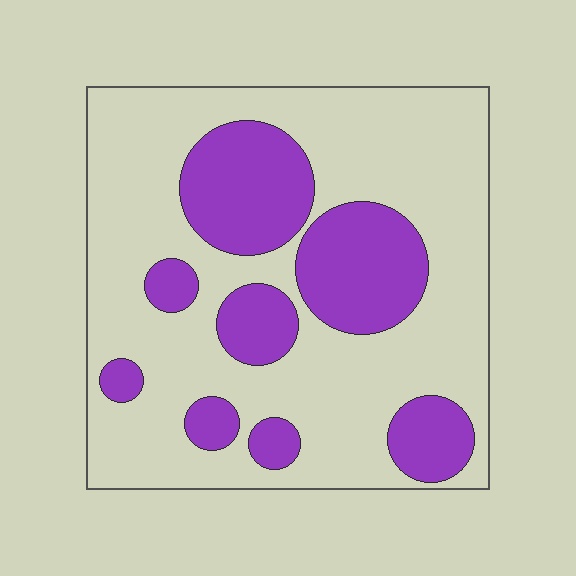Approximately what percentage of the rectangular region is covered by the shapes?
Approximately 30%.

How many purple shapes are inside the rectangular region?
8.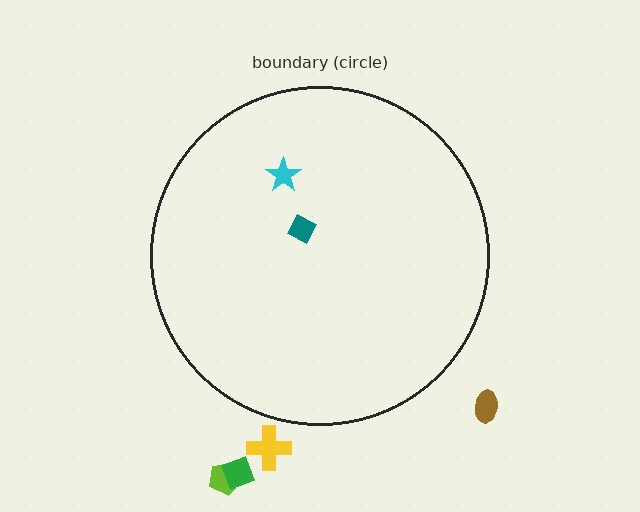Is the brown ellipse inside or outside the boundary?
Outside.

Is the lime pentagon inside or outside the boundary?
Outside.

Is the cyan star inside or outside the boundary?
Inside.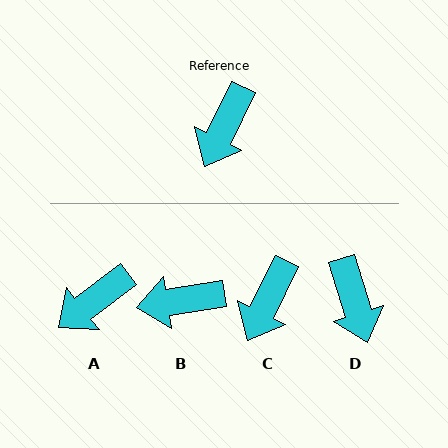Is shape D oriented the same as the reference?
No, it is off by about 43 degrees.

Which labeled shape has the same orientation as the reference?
C.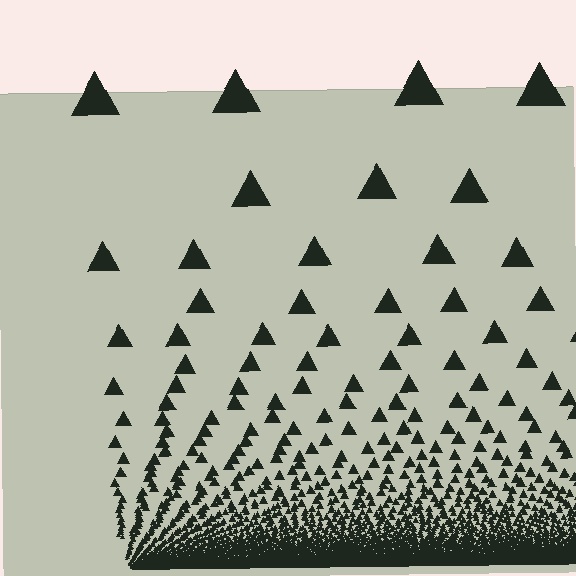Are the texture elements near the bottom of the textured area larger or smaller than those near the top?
Smaller. The gradient is inverted — elements near the bottom are smaller and denser.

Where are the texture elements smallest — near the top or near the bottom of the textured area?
Near the bottom.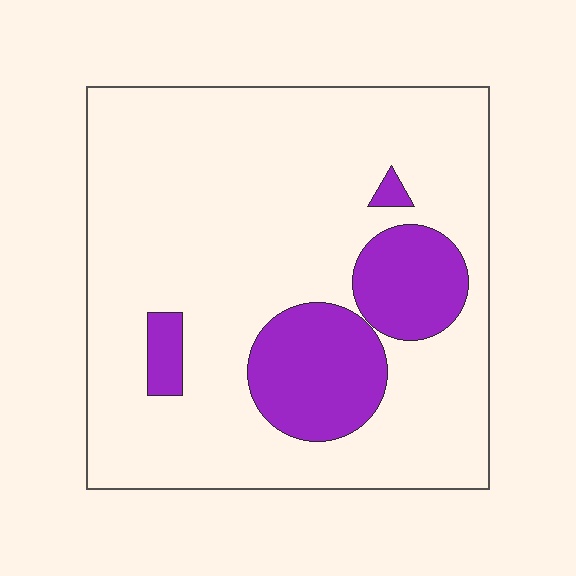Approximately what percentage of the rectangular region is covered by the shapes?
Approximately 20%.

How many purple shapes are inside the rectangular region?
4.